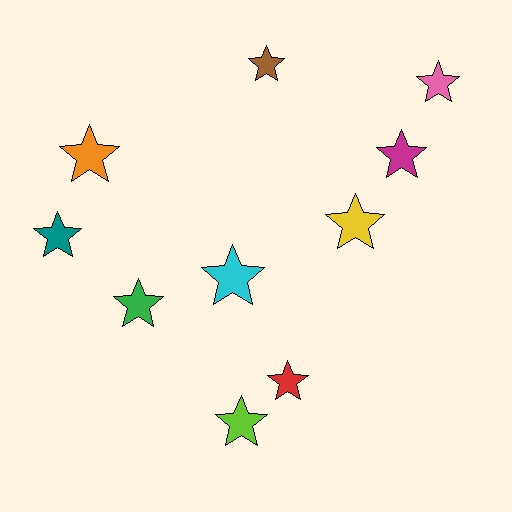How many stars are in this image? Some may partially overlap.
There are 10 stars.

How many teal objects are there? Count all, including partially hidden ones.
There is 1 teal object.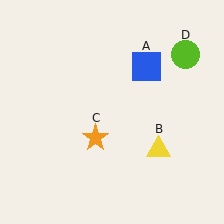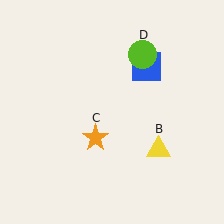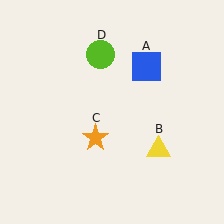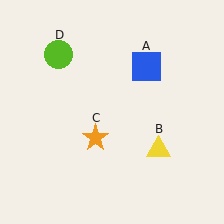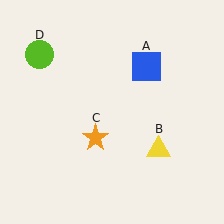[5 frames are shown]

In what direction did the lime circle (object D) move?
The lime circle (object D) moved left.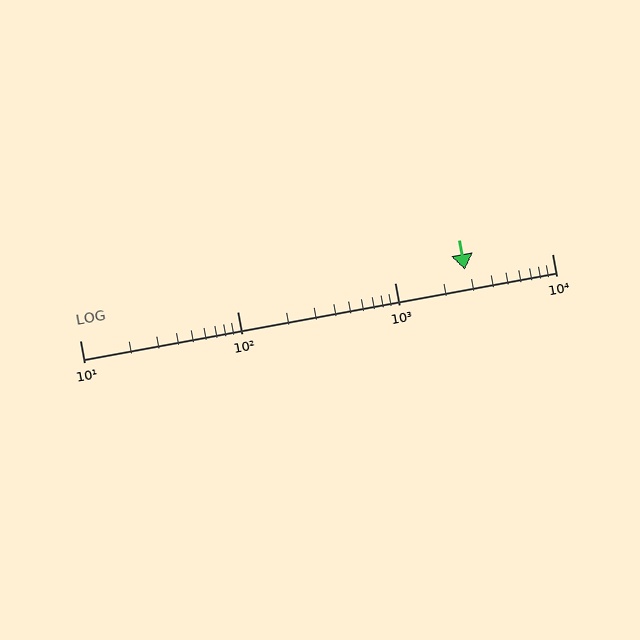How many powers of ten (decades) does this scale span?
The scale spans 3 decades, from 10 to 10000.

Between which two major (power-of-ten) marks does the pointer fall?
The pointer is between 1000 and 10000.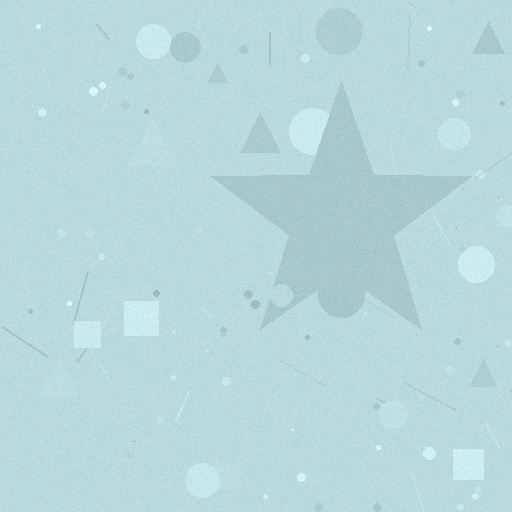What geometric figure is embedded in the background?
A star is embedded in the background.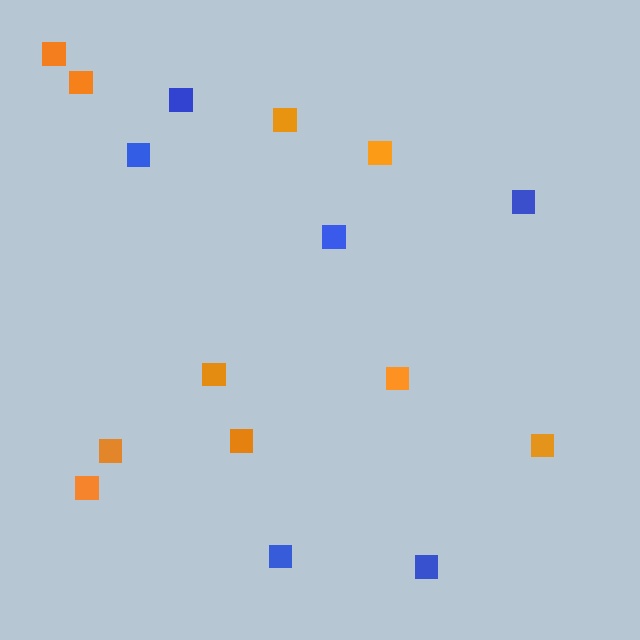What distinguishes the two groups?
There are 2 groups: one group of blue squares (6) and one group of orange squares (10).